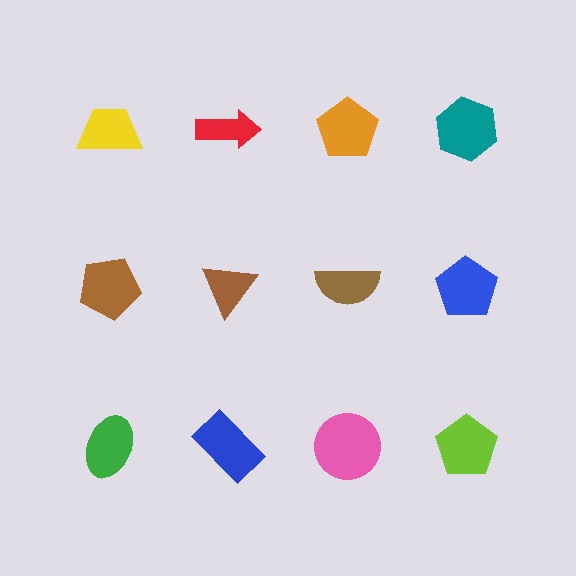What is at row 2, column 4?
A blue pentagon.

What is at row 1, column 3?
An orange pentagon.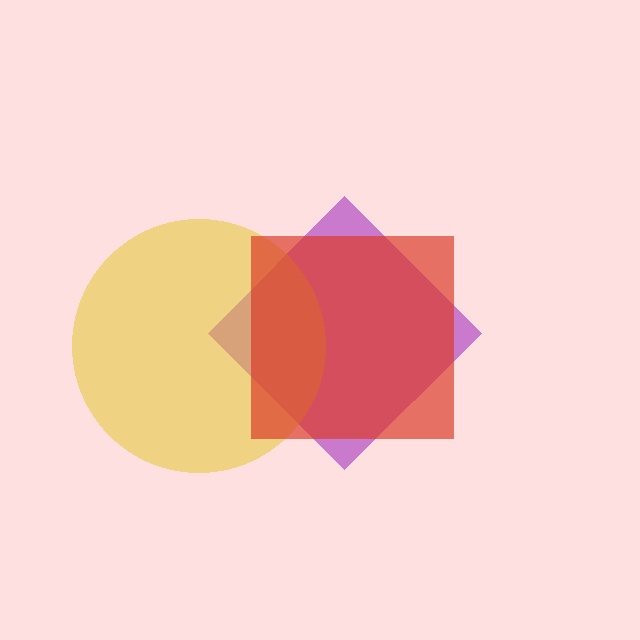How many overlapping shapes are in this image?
There are 3 overlapping shapes in the image.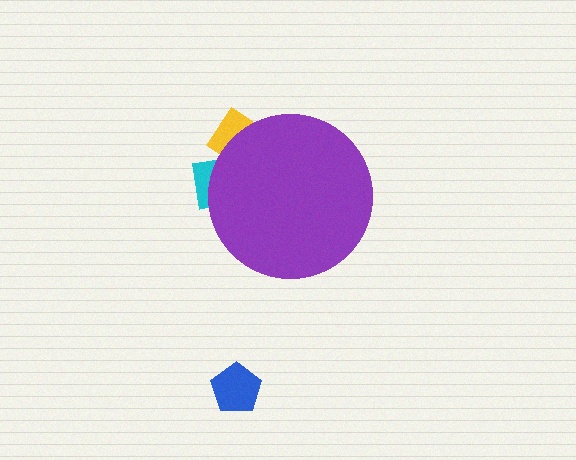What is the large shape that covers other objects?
A purple circle.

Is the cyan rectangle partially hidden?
Yes, the cyan rectangle is partially hidden behind the purple circle.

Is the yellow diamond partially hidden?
Yes, the yellow diamond is partially hidden behind the purple circle.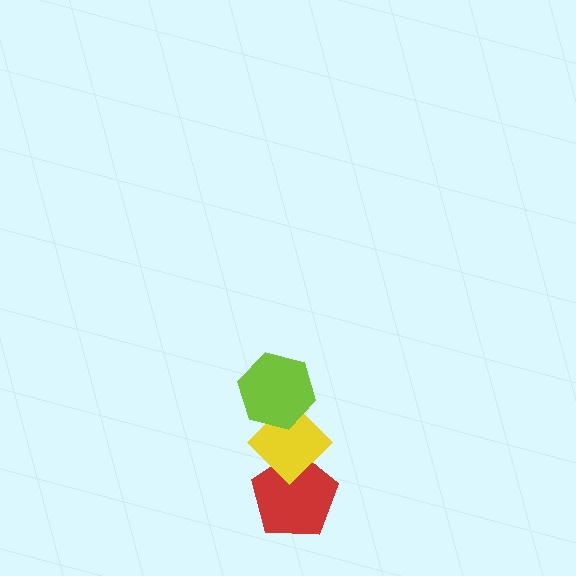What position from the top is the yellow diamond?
The yellow diamond is 2nd from the top.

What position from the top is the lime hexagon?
The lime hexagon is 1st from the top.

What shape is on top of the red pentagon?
The yellow diamond is on top of the red pentagon.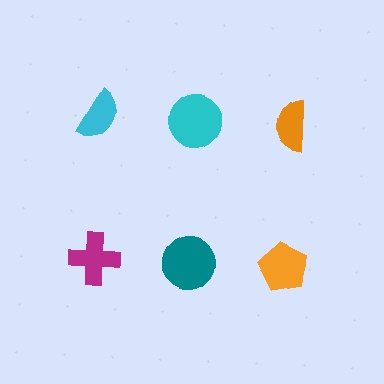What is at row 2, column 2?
A teal circle.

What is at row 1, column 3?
An orange semicircle.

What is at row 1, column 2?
A cyan circle.